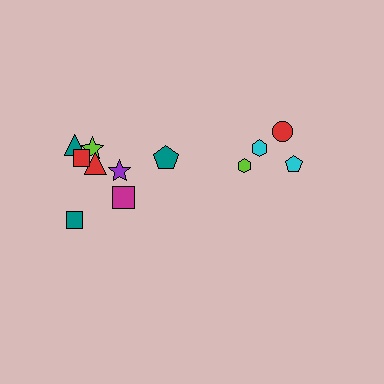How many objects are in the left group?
There are 8 objects.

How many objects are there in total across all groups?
There are 12 objects.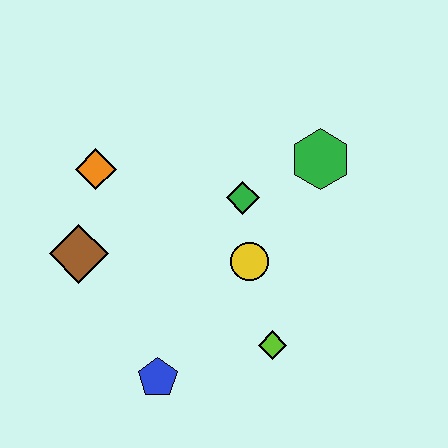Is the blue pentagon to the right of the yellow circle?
No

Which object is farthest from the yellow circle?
The orange diamond is farthest from the yellow circle.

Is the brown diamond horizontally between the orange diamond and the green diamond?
No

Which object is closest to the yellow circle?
The green diamond is closest to the yellow circle.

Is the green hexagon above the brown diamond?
Yes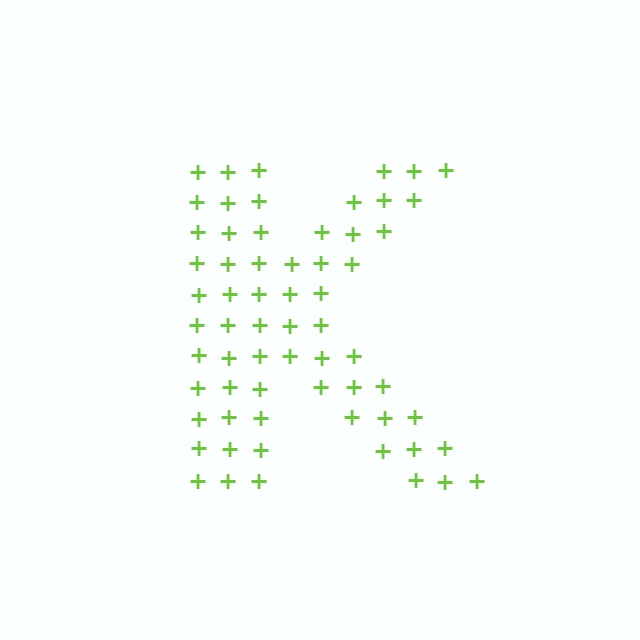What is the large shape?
The large shape is the letter K.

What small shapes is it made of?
It is made of small plus signs.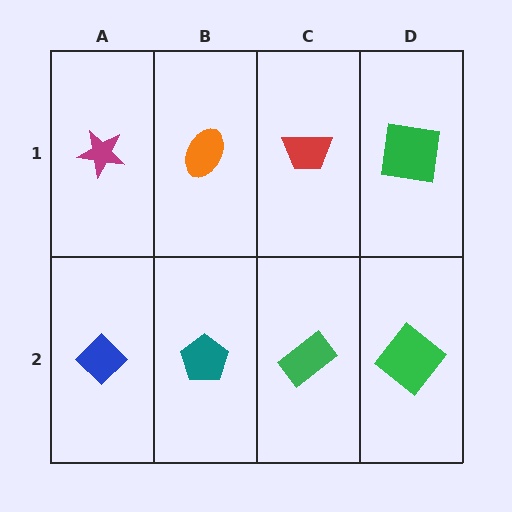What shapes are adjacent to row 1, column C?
A green rectangle (row 2, column C), an orange ellipse (row 1, column B), a green square (row 1, column D).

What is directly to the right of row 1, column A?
An orange ellipse.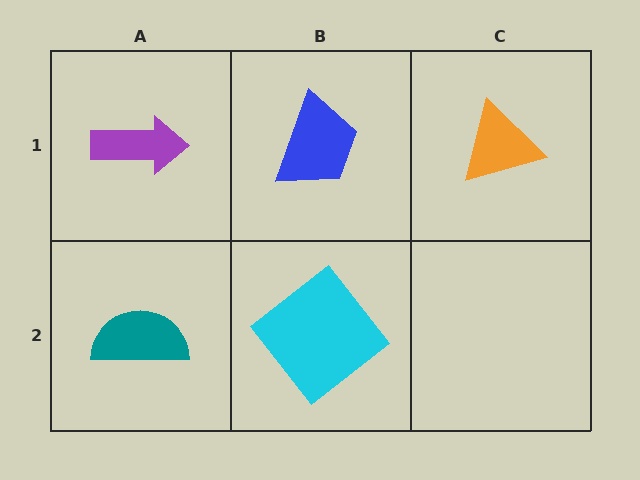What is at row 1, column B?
A blue trapezoid.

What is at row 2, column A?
A teal semicircle.